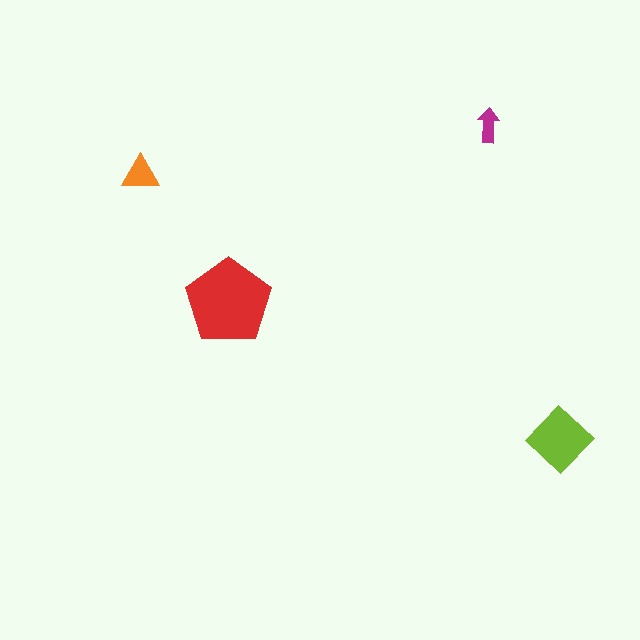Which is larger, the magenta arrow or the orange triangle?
The orange triangle.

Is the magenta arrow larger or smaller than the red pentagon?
Smaller.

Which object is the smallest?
The magenta arrow.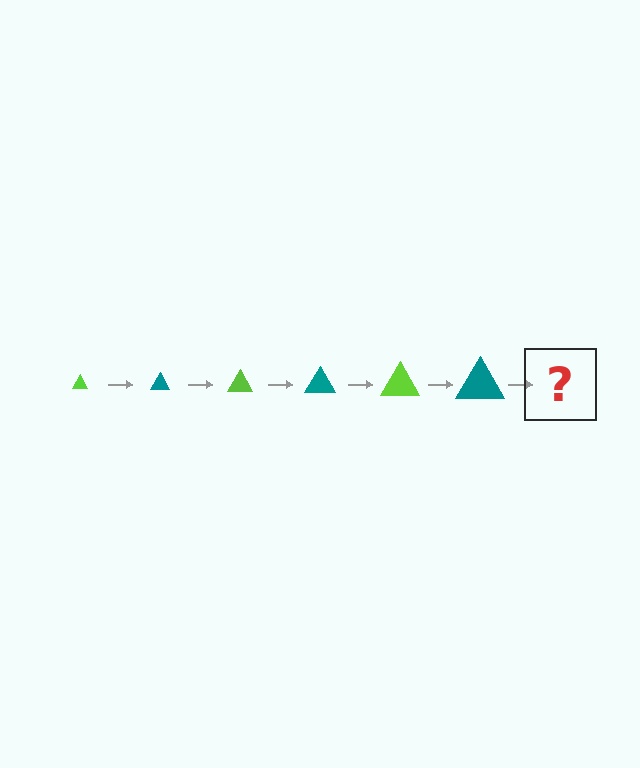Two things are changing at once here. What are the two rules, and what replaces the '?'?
The two rules are that the triangle grows larger each step and the color cycles through lime and teal. The '?' should be a lime triangle, larger than the previous one.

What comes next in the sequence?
The next element should be a lime triangle, larger than the previous one.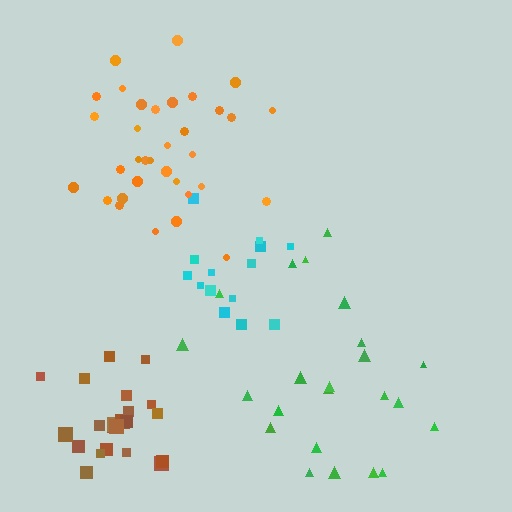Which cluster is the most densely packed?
Cyan.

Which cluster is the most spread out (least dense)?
Green.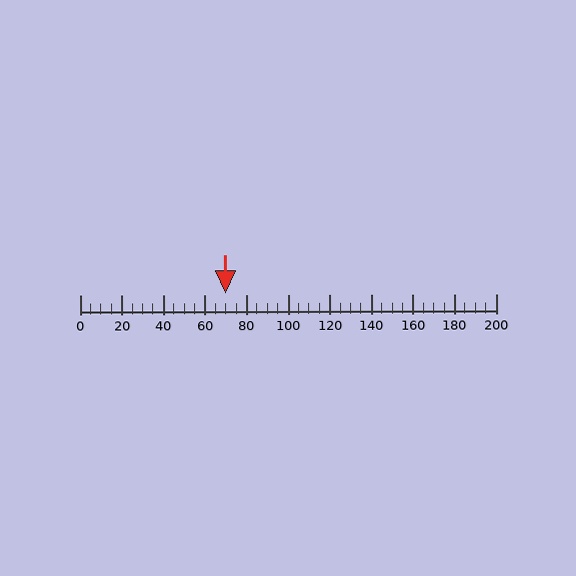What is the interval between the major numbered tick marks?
The major tick marks are spaced 20 units apart.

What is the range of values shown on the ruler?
The ruler shows values from 0 to 200.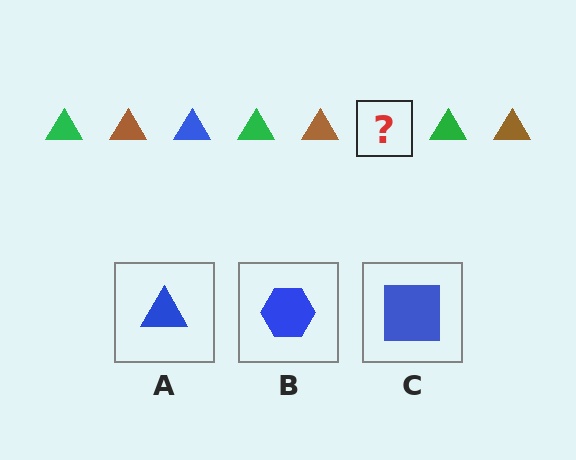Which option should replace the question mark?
Option A.